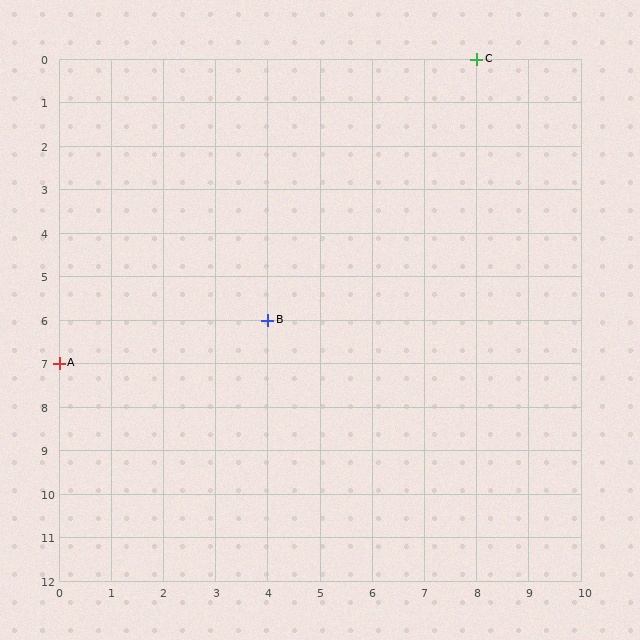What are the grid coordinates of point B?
Point B is at grid coordinates (4, 6).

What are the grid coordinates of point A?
Point A is at grid coordinates (0, 7).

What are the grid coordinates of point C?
Point C is at grid coordinates (8, 0).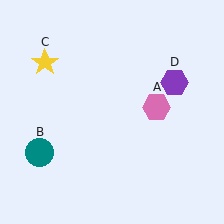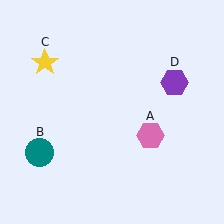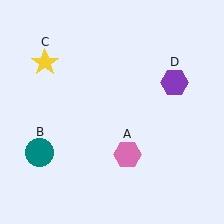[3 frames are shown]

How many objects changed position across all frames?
1 object changed position: pink hexagon (object A).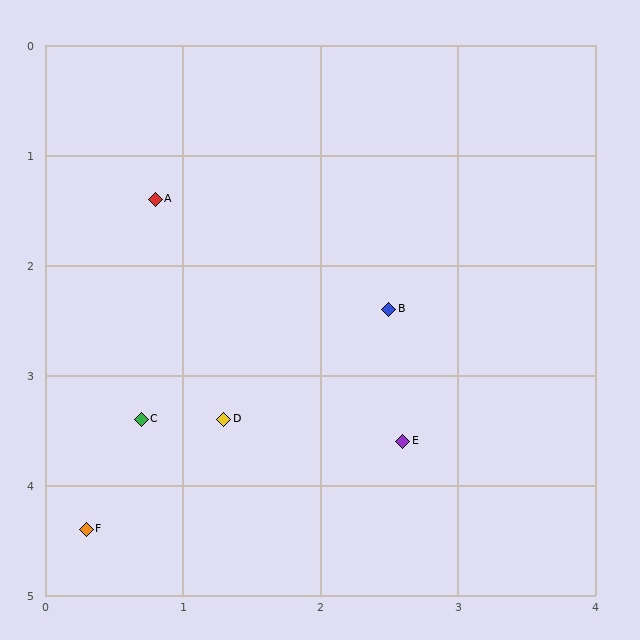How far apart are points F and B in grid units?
Points F and B are about 3.0 grid units apart.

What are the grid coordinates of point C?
Point C is at approximately (0.7, 3.4).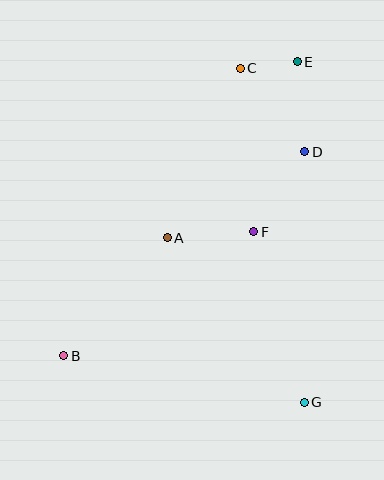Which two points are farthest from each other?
Points B and E are farthest from each other.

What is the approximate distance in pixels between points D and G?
The distance between D and G is approximately 251 pixels.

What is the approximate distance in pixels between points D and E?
The distance between D and E is approximately 90 pixels.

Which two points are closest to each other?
Points C and E are closest to each other.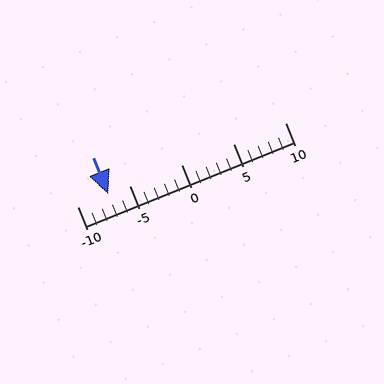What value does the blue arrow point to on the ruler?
The blue arrow points to approximately -7.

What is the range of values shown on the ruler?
The ruler shows values from -10 to 10.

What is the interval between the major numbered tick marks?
The major tick marks are spaced 5 units apart.